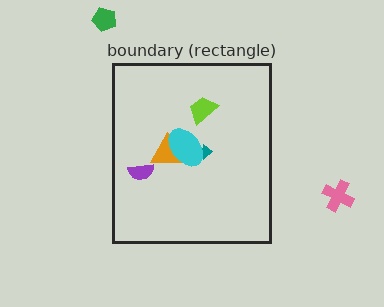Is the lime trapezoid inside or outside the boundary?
Inside.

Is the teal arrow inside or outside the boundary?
Inside.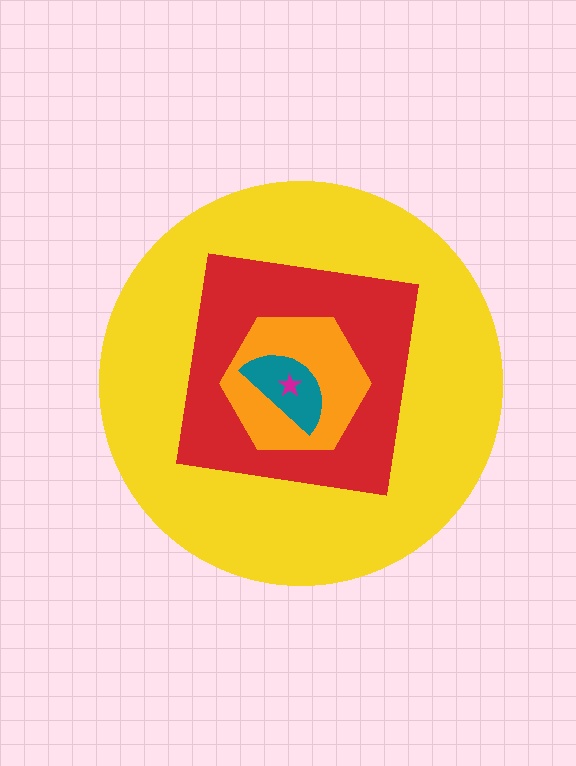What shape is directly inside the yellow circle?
The red square.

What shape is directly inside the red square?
The orange hexagon.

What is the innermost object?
The magenta star.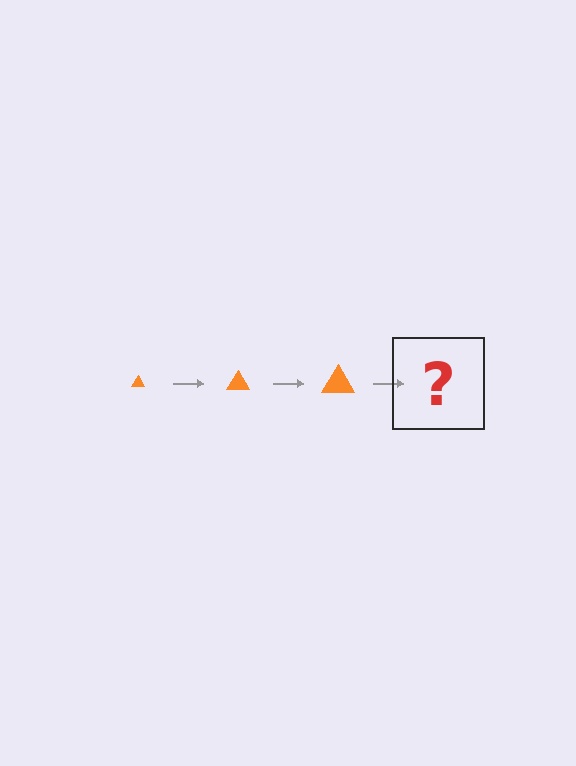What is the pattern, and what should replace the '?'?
The pattern is that the triangle gets progressively larger each step. The '?' should be an orange triangle, larger than the previous one.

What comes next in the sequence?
The next element should be an orange triangle, larger than the previous one.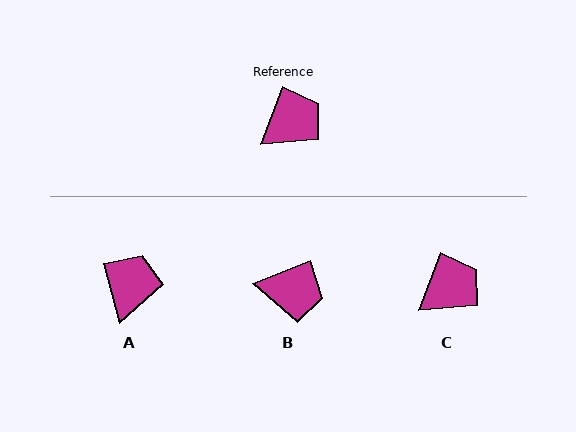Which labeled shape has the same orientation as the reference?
C.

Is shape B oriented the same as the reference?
No, it is off by about 47 degrees.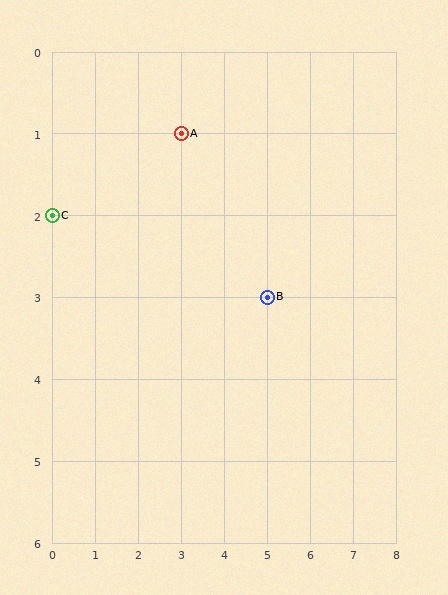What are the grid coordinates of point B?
Point B is at grid coordinates (5, 3).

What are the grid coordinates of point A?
Point A is at grid coordinates (3, 1).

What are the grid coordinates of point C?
Point C is at grid coordinates (0, 2).